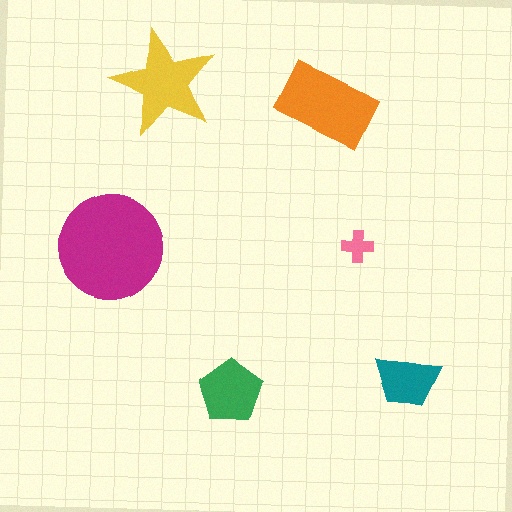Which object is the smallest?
The pink cross.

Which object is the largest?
The magenta circle.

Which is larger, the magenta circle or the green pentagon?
The magenta circle.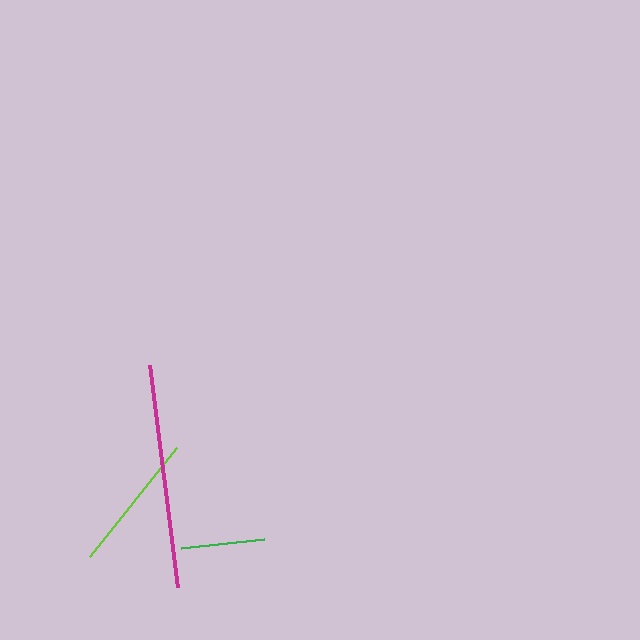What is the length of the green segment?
The green segment is approximately 83 pixels long.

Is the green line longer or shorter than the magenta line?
The magenta line is longer than the green line.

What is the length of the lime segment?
The lime segment is approximately 140 pixels long.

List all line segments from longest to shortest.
From longest to shortest: magenta, lime, green.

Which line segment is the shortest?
The green line is the shortest at approximately 83 pixels.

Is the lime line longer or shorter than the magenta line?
The magenta line is longer than the lime line.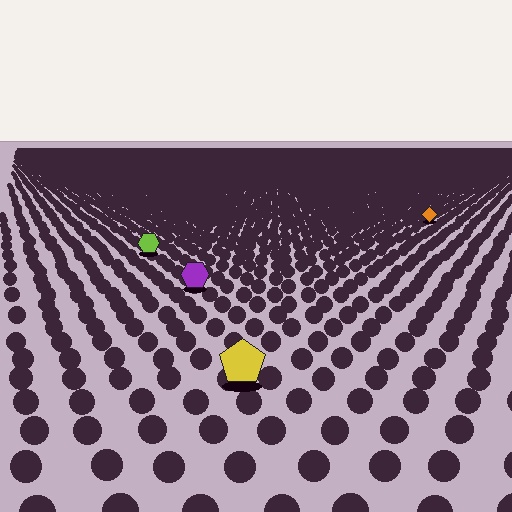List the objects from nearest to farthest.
From nearest to farthest: the yellow pentagon, the purple hexagon, the lime hexagon, the orange diamond.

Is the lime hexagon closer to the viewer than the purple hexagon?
No. The purple hexagon is closer — you can tell from the texture gradient: the ground texture is coarser near it.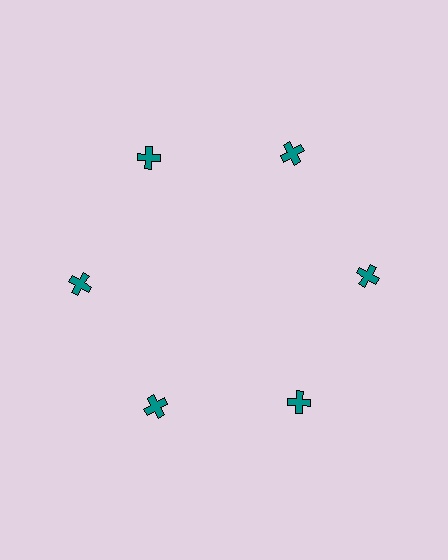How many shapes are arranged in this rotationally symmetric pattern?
There are 6 shapes, arranged in 6 groups of 1.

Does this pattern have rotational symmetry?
Yes, this pattern has 6-fold rotational symmetry. It looks the same after rotating 60 degrees around the center.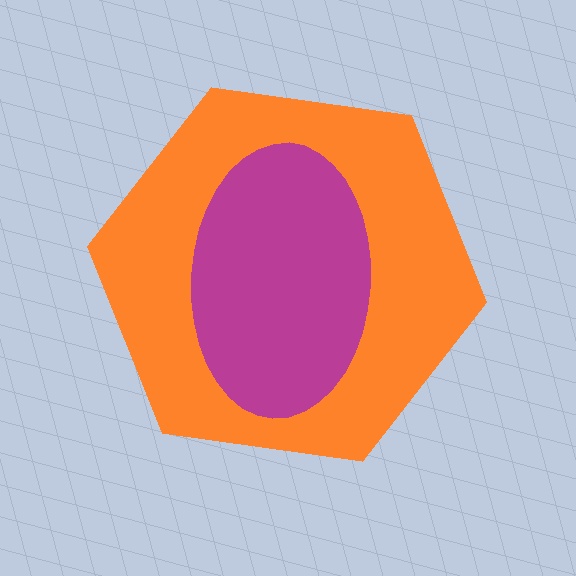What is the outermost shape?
The orange hexagon.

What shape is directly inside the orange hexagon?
The magenta ellipse.